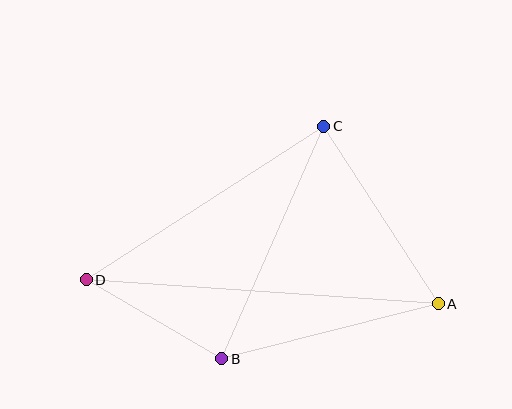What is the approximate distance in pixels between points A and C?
The distance between A and C is approximately 212 pixels.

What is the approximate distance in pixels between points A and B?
The distance between A and B is approximately 224 pixels.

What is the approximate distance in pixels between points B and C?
The distance between B and C is approximately 254 pixels.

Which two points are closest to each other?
Points B and D are closest to each other.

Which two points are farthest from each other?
Points A and D are farthest from each other.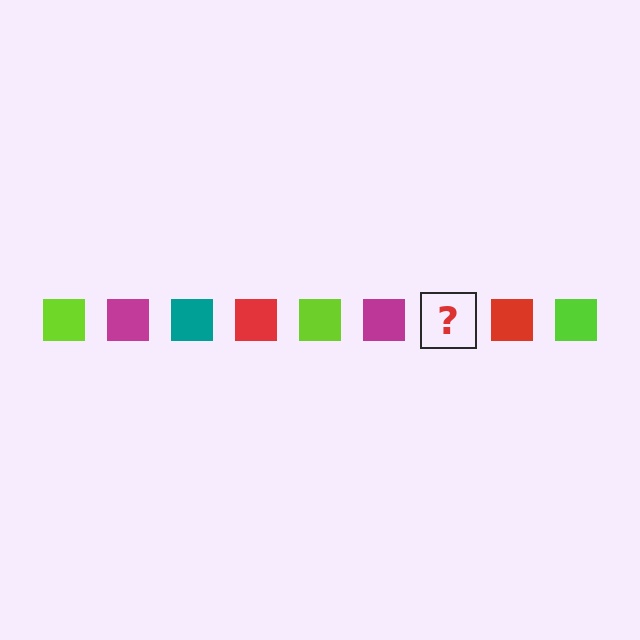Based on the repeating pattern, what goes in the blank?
The blank should be a teal square.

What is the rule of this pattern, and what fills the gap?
The rule is that the pattern cycles through lime, magenta, teal, red squares. The gap should be filled with a teal square.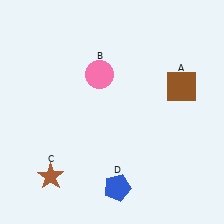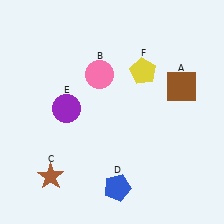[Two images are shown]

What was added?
A purple circle (E), a yellow pentagon (F) were added in Image 2.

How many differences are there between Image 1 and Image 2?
There are 2 differences between the two images.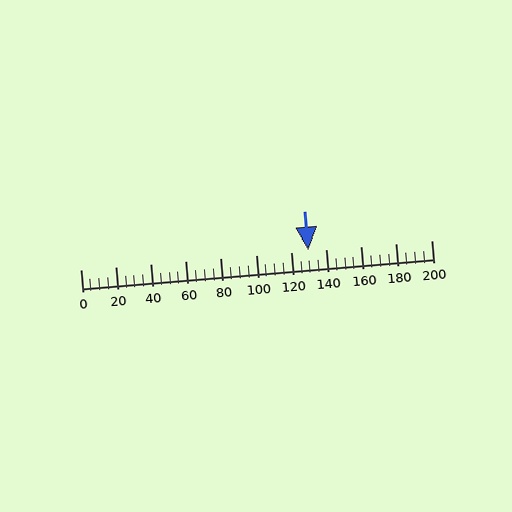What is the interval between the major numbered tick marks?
The major tick marks are spaced 20 units apart.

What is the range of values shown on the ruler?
The ruler shows values from 0 to 200.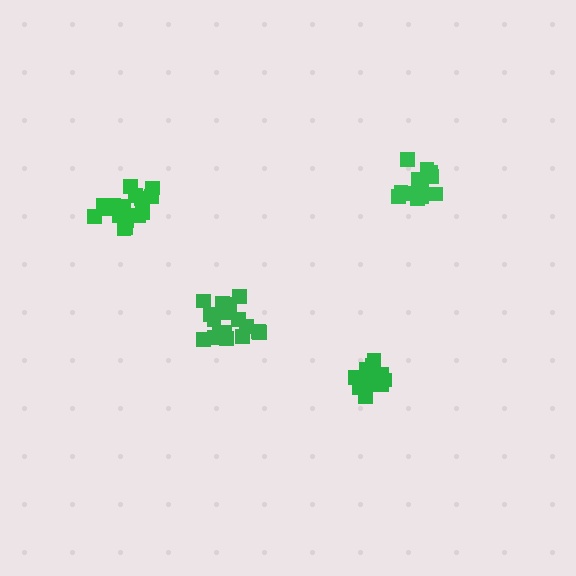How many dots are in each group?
Group 1: 19 dots, Group 2: 17 dots, Group 3: 17 dots, Group 4: 18 dots (71 total).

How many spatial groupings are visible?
There are 4 spatial groupings.